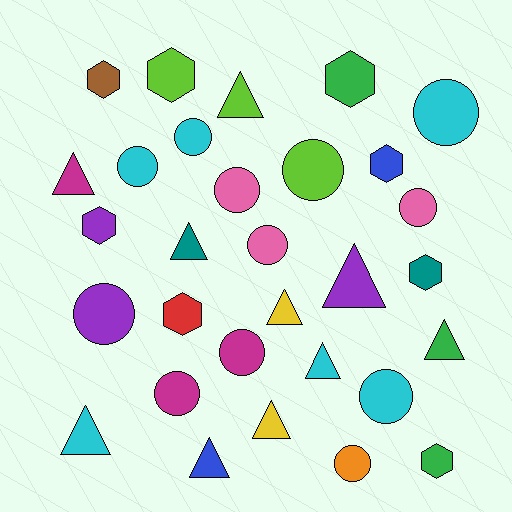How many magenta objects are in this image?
There are 3 magenta objects.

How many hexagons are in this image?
There are 8 hexagons.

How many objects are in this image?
There are 30 objects.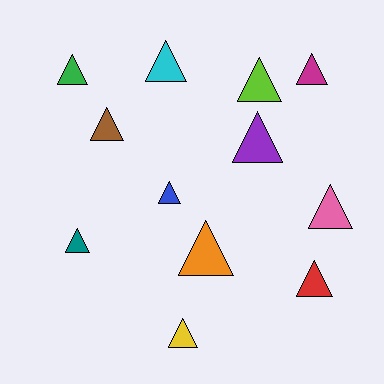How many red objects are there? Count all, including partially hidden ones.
There is 1 red object.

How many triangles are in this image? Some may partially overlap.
There are 12 triangles.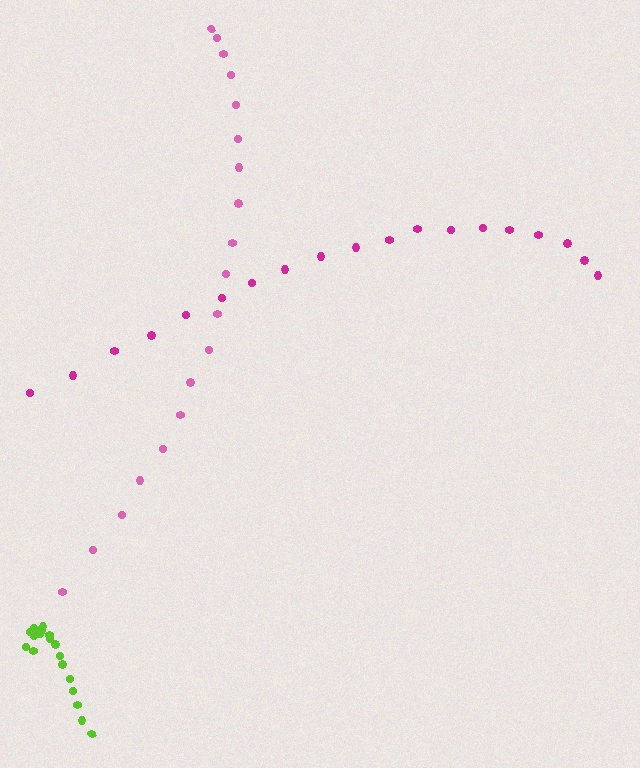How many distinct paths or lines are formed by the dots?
There are 3 distinct paths.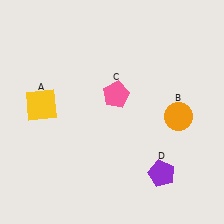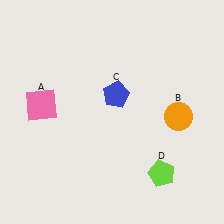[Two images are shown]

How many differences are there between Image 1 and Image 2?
There are 3 differences between the two images.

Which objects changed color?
A changed from yellow to pink. C changed from pink to blue. D changed from purple to lime.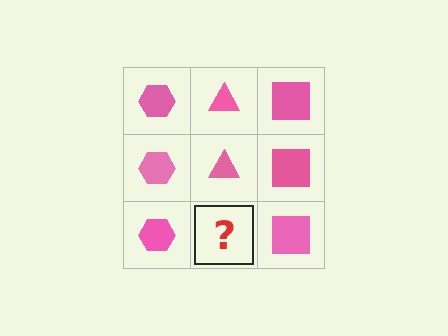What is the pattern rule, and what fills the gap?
The rule is that each column has a consistent shape. The gap should be filled with a pink triangle.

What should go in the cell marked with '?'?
The missing cell should contain a pink triangle.